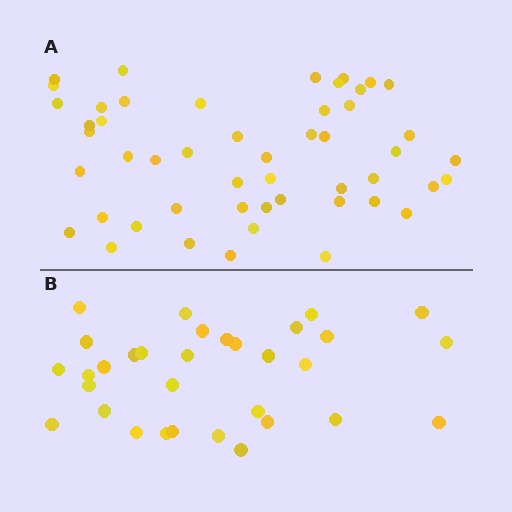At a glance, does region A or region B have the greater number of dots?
Region A (the top region) has more dots.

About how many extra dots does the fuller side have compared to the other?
Region A has approximately 20 more dots than region B.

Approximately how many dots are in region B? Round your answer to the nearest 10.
About 30 dots. (The exact count is 32, which rounds to 30.)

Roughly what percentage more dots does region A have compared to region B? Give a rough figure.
About 55% more.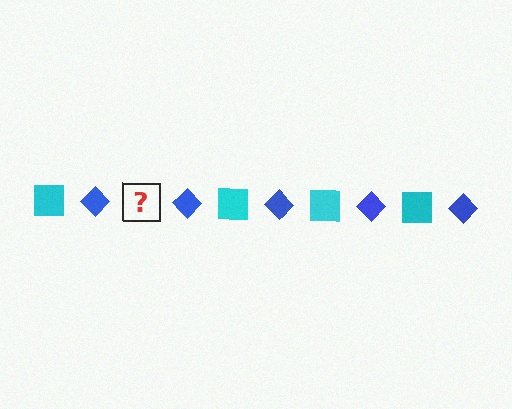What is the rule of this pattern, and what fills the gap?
The rule is that the pattern alternates between cyan square and blue diamond. The gap should be filled with a cyan square.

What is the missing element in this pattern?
The missing element is a cyan square.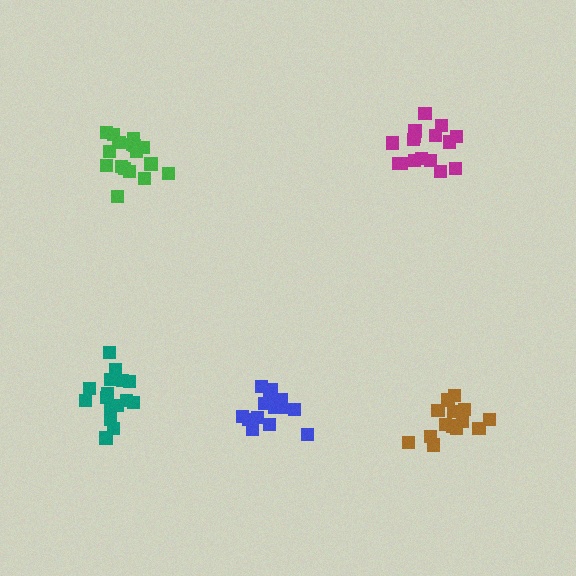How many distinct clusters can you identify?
There are 5 distinct clusters.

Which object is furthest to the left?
The teal cluster is leftmost.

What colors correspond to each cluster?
The clusters are colored: magenta, blue, brown, green, teal.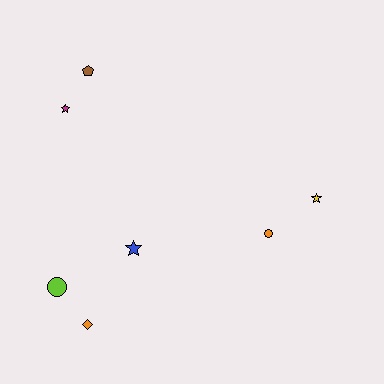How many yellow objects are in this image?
There is 1 yellow object.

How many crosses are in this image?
There are no crosses.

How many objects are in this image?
There are 7 objects.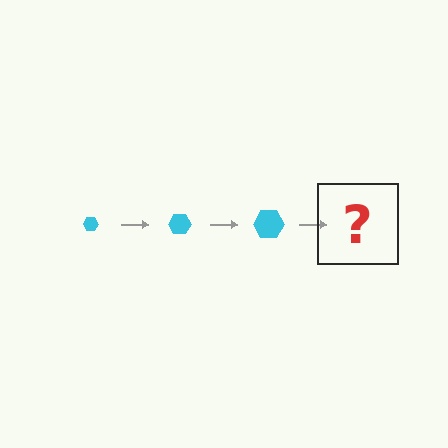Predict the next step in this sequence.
The next step is a cyan hexagon, larger than the previous one.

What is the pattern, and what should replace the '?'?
The pattern is that the hexagon gets progressively larger each step. The '?' should be a cyan hexagon, larger than the previous one.